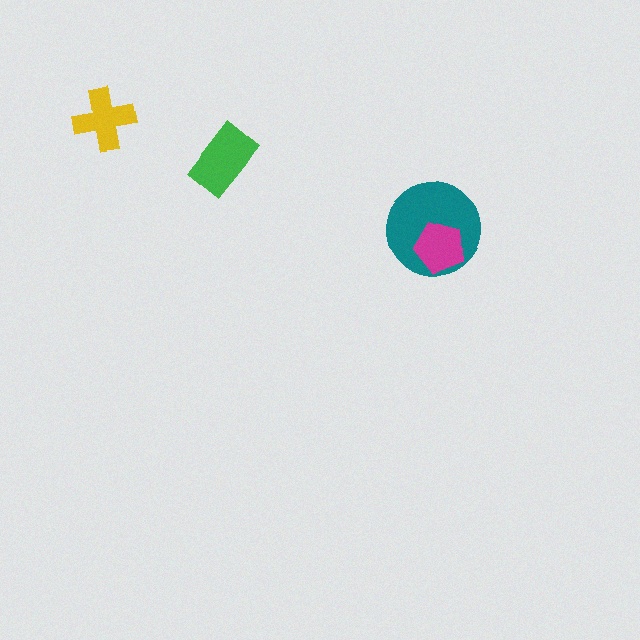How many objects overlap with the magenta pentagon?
1 object overlaps with the magenta pentagon.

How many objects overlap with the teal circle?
1 object overlaps with the teal circle.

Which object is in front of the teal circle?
The magenta pentagon is in front of the teal circle.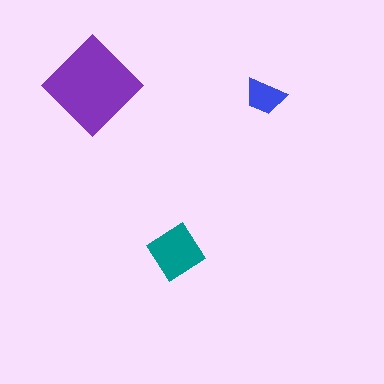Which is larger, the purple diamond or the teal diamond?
The purple diamond.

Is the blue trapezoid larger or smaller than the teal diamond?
Smaller.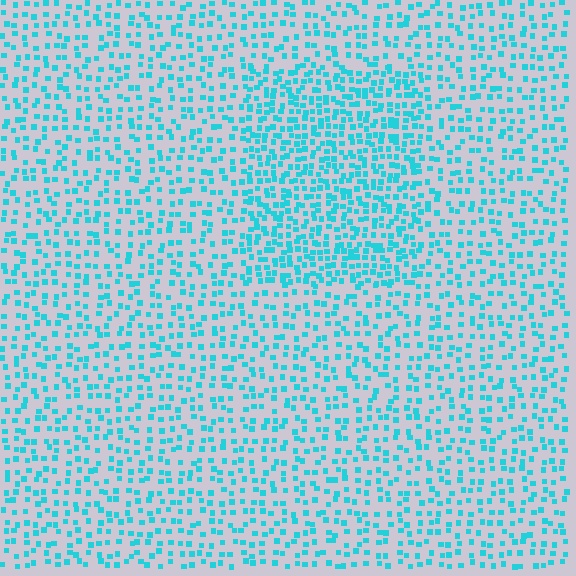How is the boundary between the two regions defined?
The boundary is defined by a change in element density (approximately 1.8x ratio). All elements are the same color, size, and shape.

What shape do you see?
I see a rectangle.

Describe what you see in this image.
The image contains small cyan elements arranged at two different densities. A rectangle-shaped region is visible where the elements are more densely packed than the surrounding area.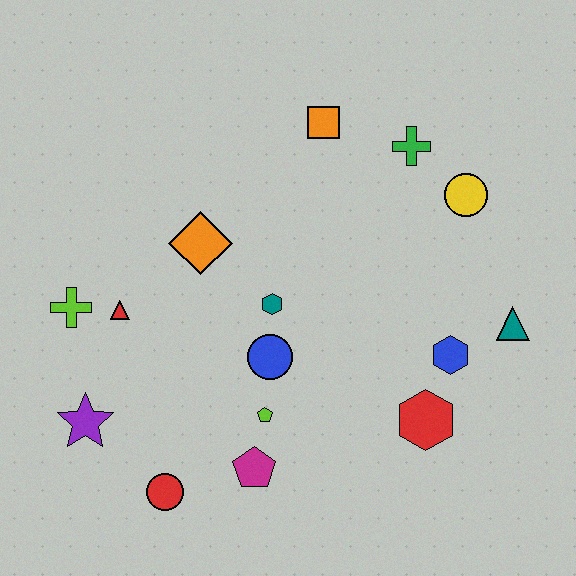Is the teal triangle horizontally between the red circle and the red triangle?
No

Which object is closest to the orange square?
The green cross is closest to the orange square.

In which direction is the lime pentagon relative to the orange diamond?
The lime pentagon is below the orange diamond.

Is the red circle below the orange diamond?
Yes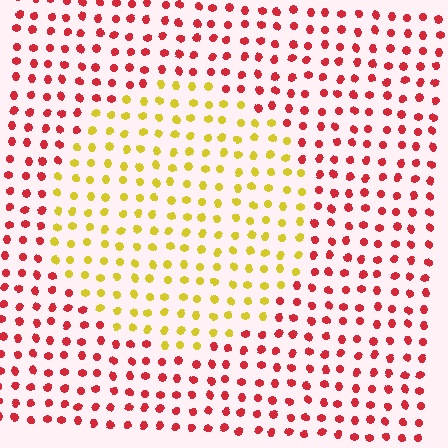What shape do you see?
I see a circle.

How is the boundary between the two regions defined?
The boundary is defined purely by a slight shift in hue (about 63 degrees). Spacing, size, and orientation are identical on both sides.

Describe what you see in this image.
The image is filled with small red elements in a uniform arrangement. A circle-shaped region is visible where the elements are tinted to a slightly different hue, forming a subtle color boundary.